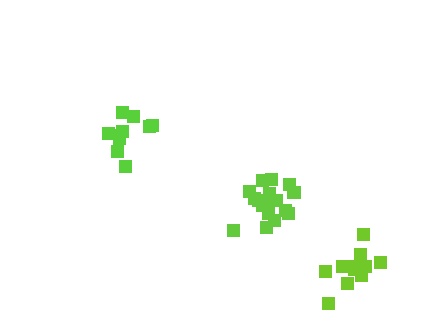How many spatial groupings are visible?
There are 3 spatial groupings.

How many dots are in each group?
Group 1: 12 dots, Group 2: 17 dots, Group 3: 11 dots (40 total).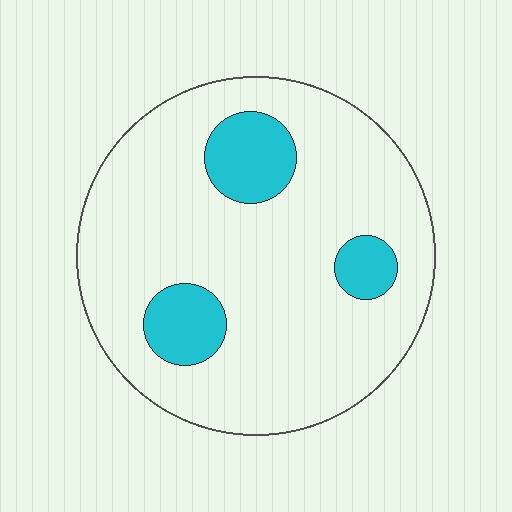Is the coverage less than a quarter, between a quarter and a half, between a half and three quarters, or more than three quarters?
Less than a quarter.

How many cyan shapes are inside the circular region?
3.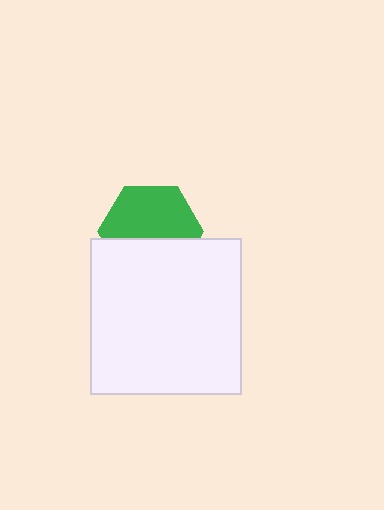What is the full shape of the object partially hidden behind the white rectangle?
The partially hidden object is a green hexagon.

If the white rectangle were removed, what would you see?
You would see the complete green hexagon.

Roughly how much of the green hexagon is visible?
About half of it is visible (roughly 58%).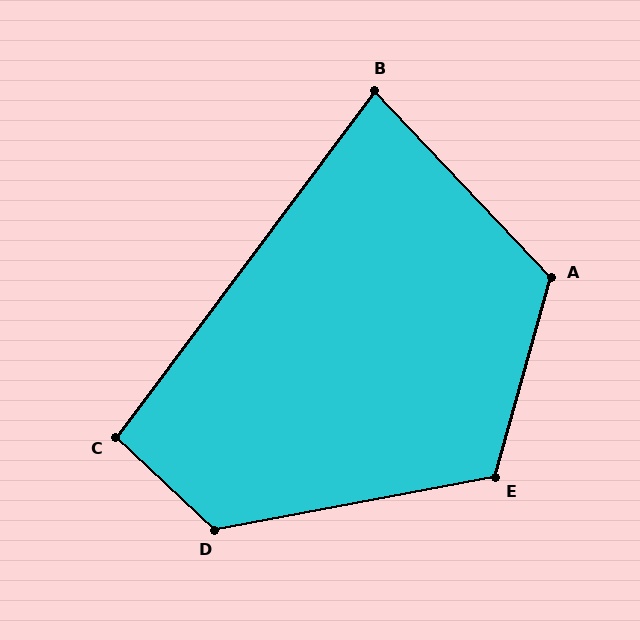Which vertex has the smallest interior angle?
B, at approximately 80 degrees.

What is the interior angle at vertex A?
Approximately 121 degrees (obtuse).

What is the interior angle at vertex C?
Approximately 97 degrees (obtuse).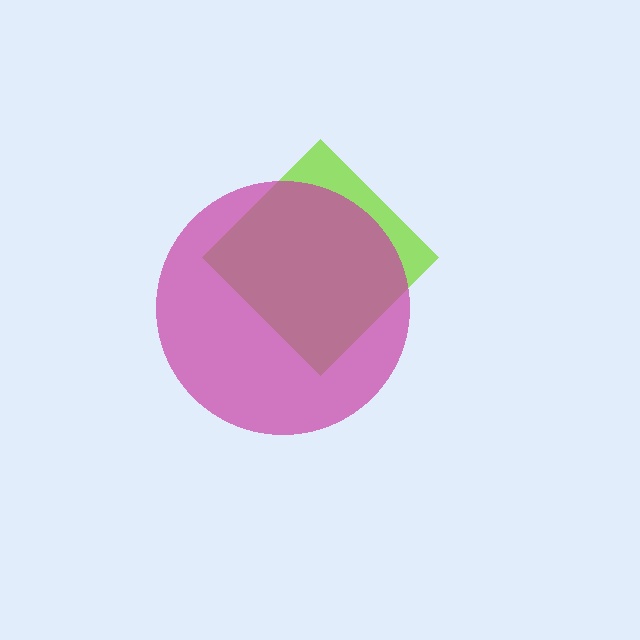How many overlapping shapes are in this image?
There are 2 overlapping shapes in the image.